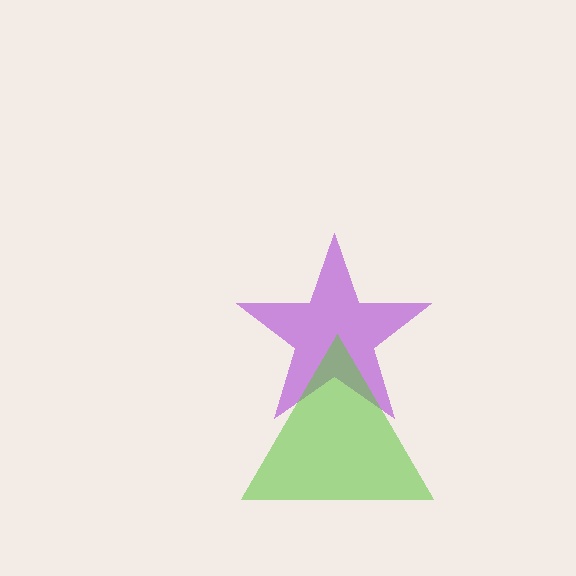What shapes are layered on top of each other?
The layered shapes are: a purple star, a lime triangle.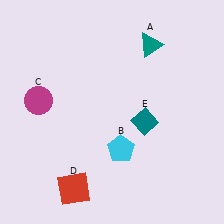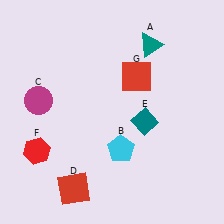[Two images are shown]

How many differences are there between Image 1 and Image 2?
There are 2 differences between the two images.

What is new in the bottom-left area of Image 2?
A red hexagon (F) was added in the bottom-left area of Image 2.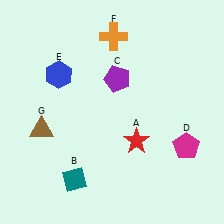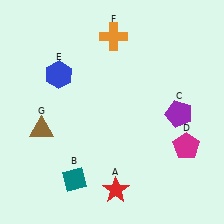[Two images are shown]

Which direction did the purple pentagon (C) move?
The purple pentagon (C) moved right.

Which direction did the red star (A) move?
The red star (A) moved down.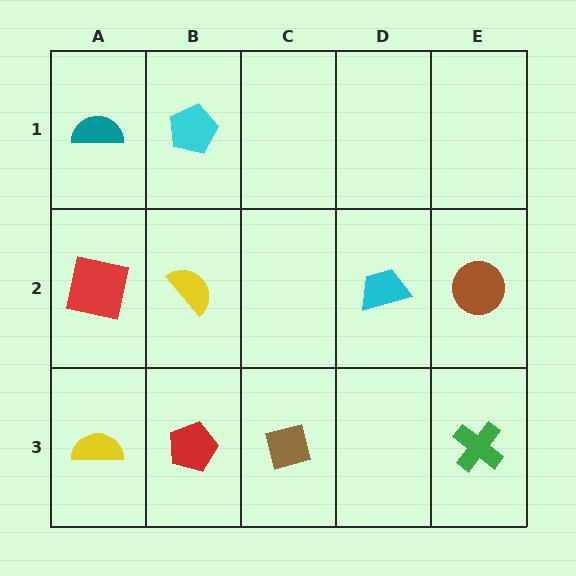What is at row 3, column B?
A red pentagon.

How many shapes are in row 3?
4 shapes.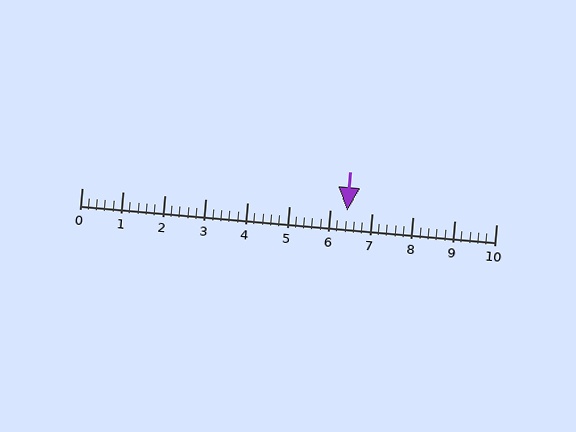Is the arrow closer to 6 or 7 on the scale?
The arrow is closer to 6.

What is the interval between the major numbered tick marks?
The major tick marks are spaced 1 units apart.